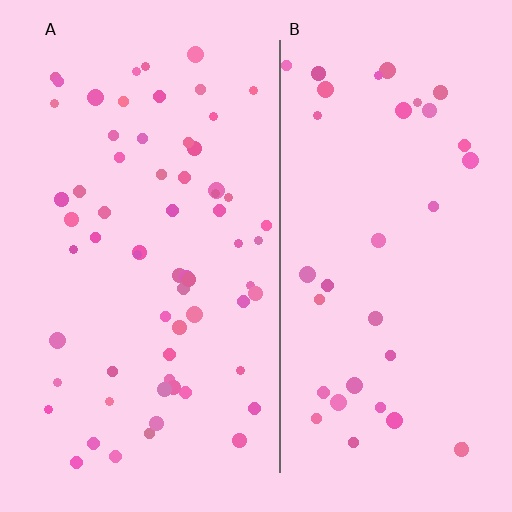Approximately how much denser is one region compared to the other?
Approximately 1.8× — region A over region B.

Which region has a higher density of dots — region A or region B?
A (the left).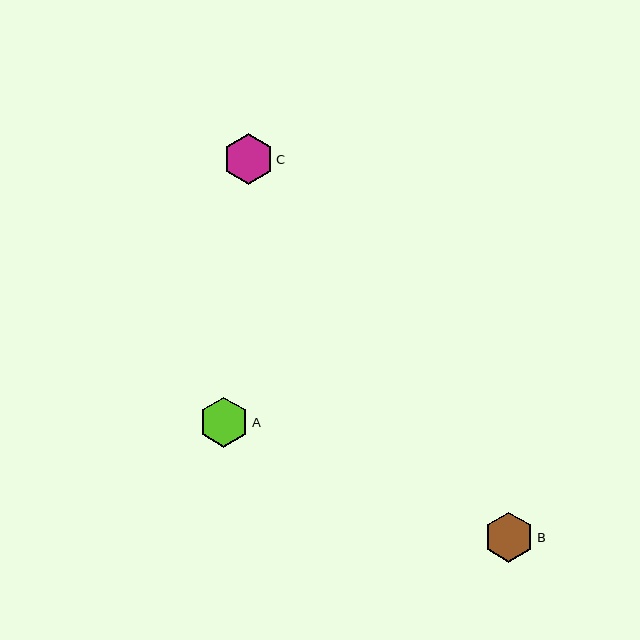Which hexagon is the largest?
Hexagon C is the largest with a size of approximately 51 pixels.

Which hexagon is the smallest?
Hexagon B is the smallest with a size of approximately 50 pixels.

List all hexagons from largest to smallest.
From largest to smallest: C, A, B.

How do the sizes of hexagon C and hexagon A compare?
Hexagon C and hexagon A are approximately the same size.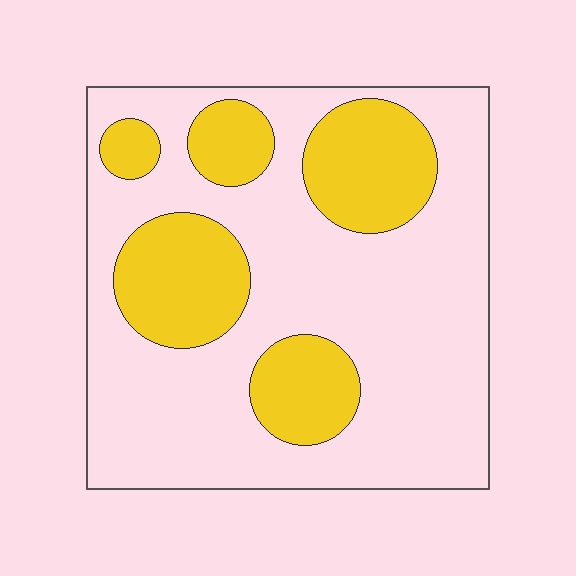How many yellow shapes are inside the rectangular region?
5.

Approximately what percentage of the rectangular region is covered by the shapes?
Approximately 30%.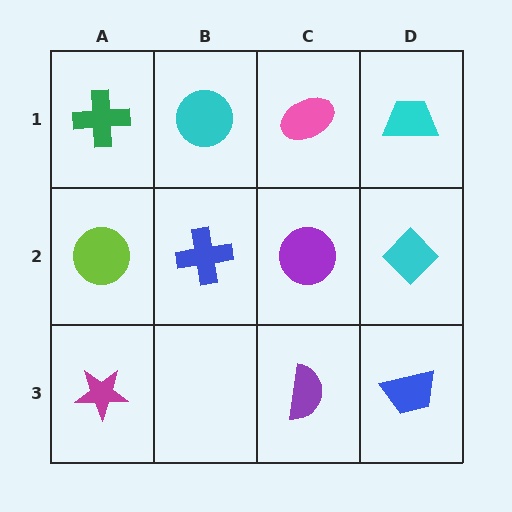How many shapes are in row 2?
4 shapes.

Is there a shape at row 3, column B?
No, that cell is empty.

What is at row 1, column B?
A cyan circle.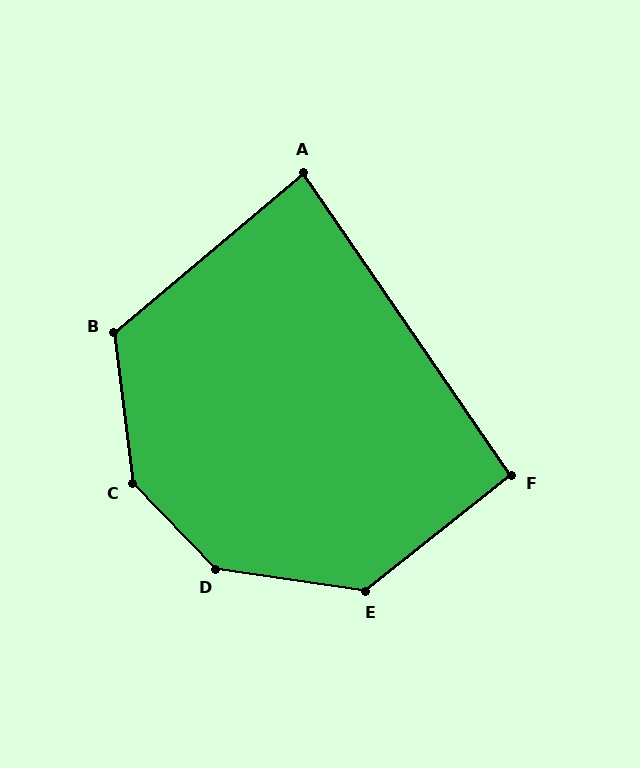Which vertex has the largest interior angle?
D, at approximately 143 degrees.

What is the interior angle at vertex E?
Approximately 133 degrees (obtuse).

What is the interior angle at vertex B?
Approximately 123 degrees (obtuse).